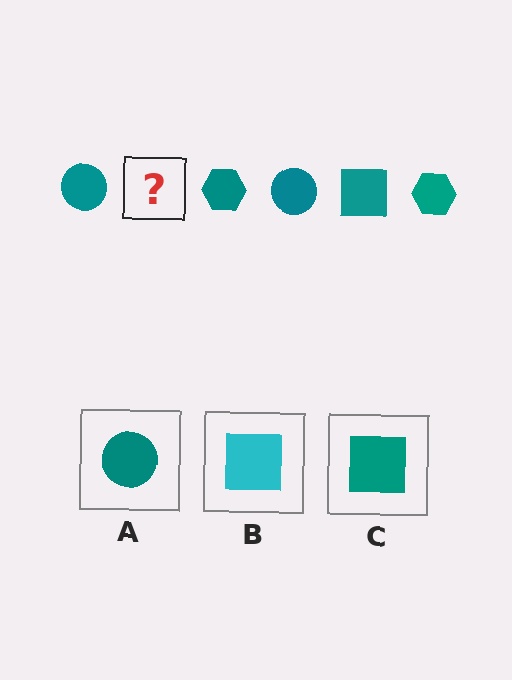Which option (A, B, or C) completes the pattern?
C.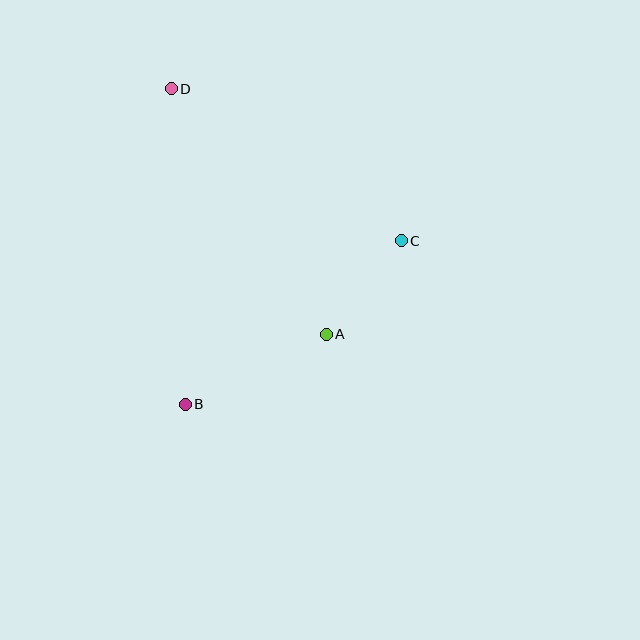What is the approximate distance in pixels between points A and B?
The distance between A and B is approximately 157 pixels.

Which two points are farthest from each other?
Points B and D are farthest from each other.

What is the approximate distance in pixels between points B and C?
The distance between B and C is approximately 270 pixels.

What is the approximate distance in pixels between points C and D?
The distance between C and D is approximately 276 pixels.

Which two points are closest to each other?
Points A and C are closest to each other.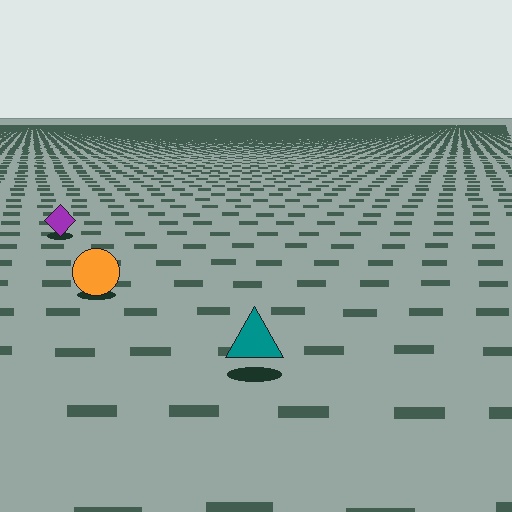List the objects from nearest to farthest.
From nearest to farthest: the teal triangle, the orange circle, the purple diamond.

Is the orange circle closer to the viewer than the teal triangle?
No. The teal triangle is closer — you can tell from the texture gradient: the ground texture is coarser near it.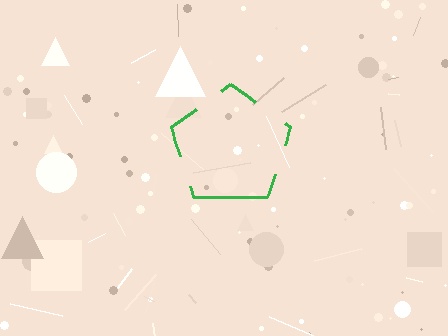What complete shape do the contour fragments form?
The contour fragments form a pentagon.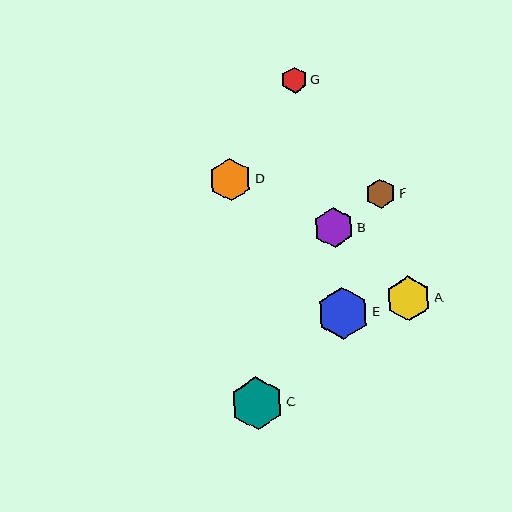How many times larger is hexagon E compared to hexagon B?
Hexagon E is approximately 1.3 times the size of hexagon B.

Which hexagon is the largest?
Hexagon C is the largest with a size of approximately 53 pixels.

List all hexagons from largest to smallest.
From largest to smallest: C, E, A, D, B, F, G.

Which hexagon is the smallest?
Hexagon G is the smallest with a size of approximately 26 pixels.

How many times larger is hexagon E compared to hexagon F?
Hexagon E is approximately 1.8 times the size of hexagon F.